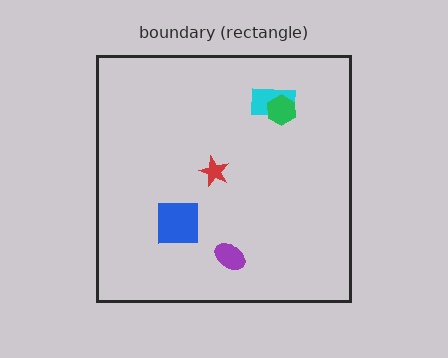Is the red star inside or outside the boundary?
Inside.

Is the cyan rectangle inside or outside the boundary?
Inside.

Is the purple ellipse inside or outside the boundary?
Inside.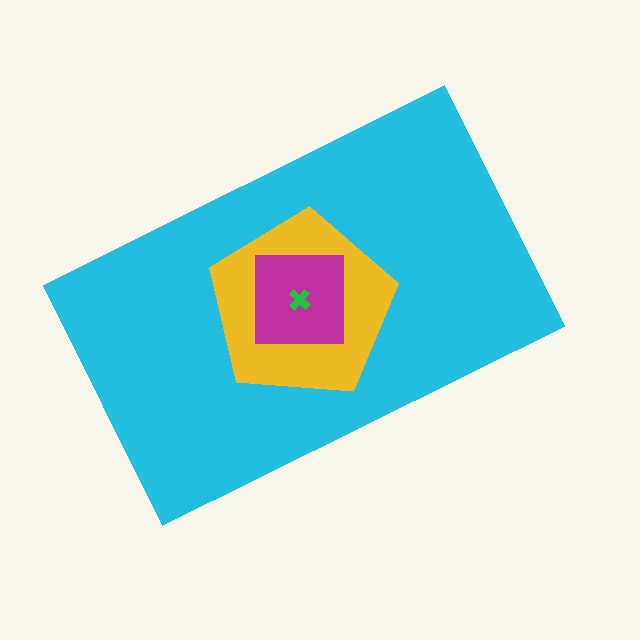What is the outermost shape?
The cyan rectangle.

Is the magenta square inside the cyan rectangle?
Yes.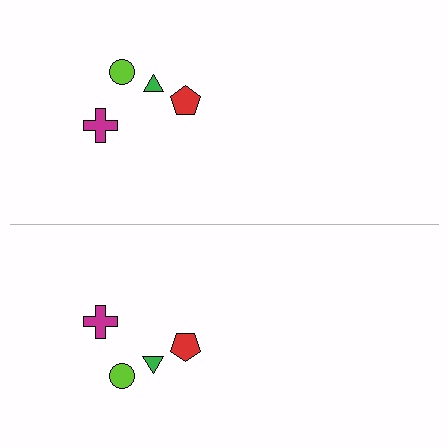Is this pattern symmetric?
Yes, this pattern has bilateral (reflection) symmetry.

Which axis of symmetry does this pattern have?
The pattern has a horizontal axis of symmetry running through the center of the image.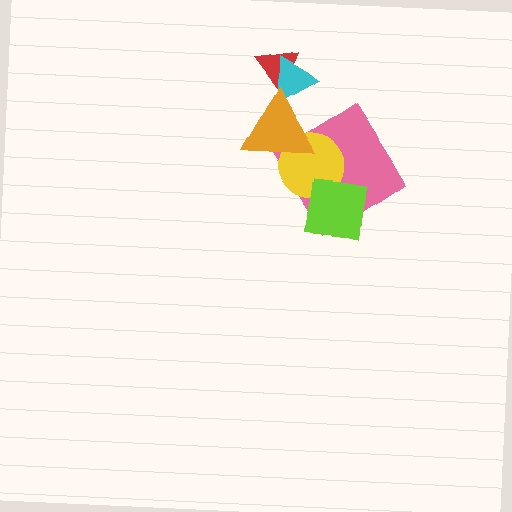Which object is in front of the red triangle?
The cyan triangle is in front of the red triangle.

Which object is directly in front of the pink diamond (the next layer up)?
The yellow circle is directly in front of the pink diamond.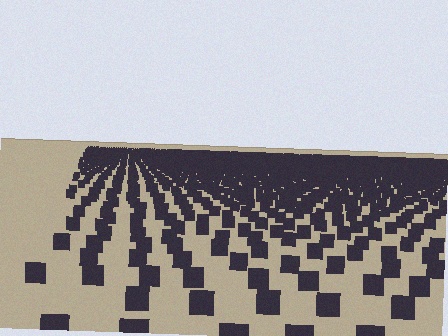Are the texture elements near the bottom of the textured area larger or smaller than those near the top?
Larger. Near the bottom, elements are closer to the viewer and appear at a bigger on-screen size.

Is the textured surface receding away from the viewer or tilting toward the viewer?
The surface is receding away from the viewer. Texture elements get smaller and denser toward the top.